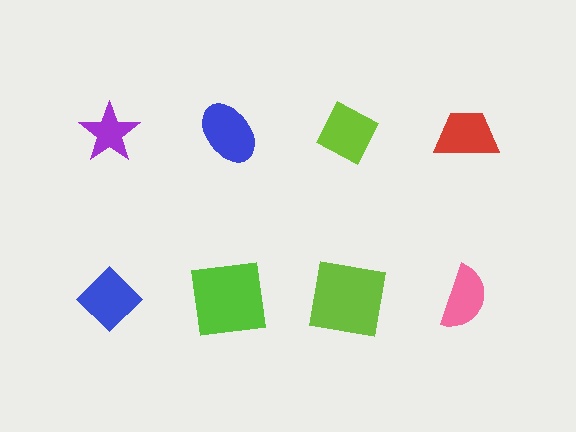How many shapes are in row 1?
4 shapes.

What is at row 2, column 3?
A lime square.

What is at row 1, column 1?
A purple star.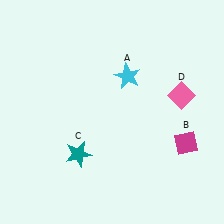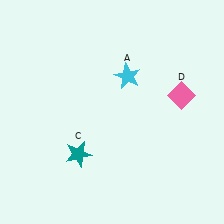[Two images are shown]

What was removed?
The magenta diamond (B) was removed in Image 2.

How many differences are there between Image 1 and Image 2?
There is 1 difference between the two images.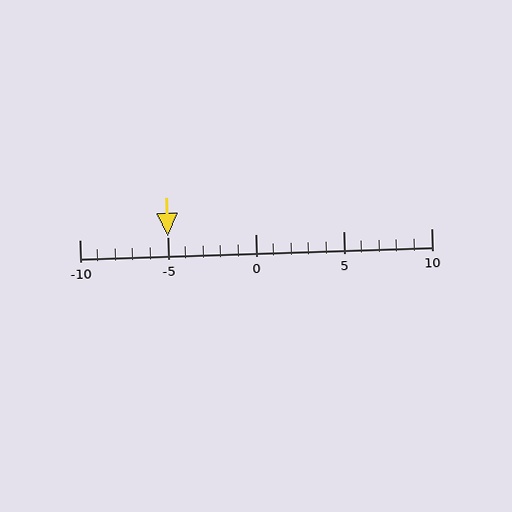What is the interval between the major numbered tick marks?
The major tick marks are spaced 5 units apart.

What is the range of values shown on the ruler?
The ruler shows values from -10 to 10.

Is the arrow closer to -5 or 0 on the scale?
The arrow is closer to -5.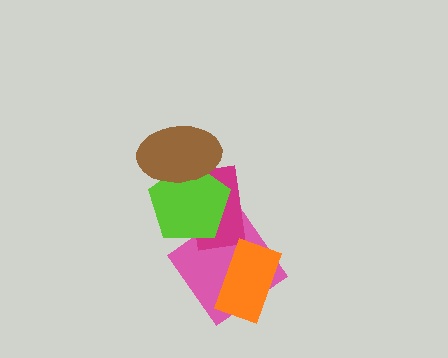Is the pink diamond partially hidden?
Yes, it is partially covered by another shape.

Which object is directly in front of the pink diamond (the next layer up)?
The magenta rectangle is directly in front of the pink diamond.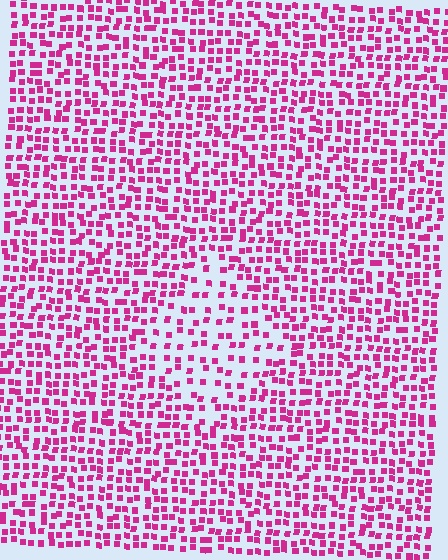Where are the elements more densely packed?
The elements are more densely packed outside the diamond boundary.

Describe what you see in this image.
The image contains small magenta elements arranged at two different densities. A diamond-shaped region is visible where the elements are less densely packed than the surrounding area.